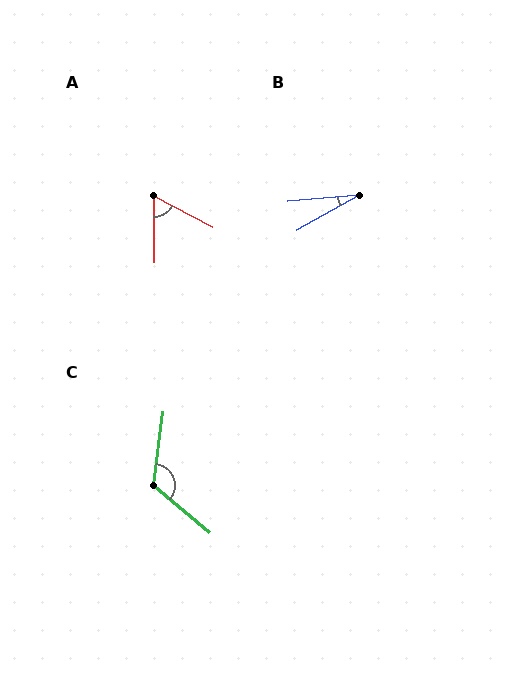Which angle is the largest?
C, at approximately 123 degrees.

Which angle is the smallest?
B, at approximately 25 degrees.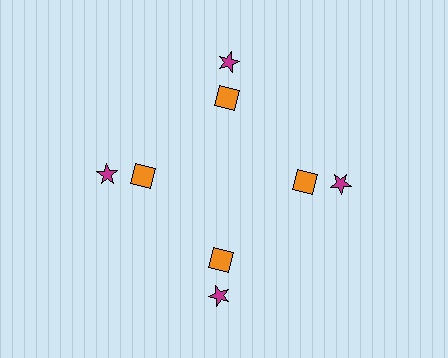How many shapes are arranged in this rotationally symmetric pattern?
There are 8 shapes, arranged in 4 groups of 2.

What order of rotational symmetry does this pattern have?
This pattern has 4-fold rotational symmetry.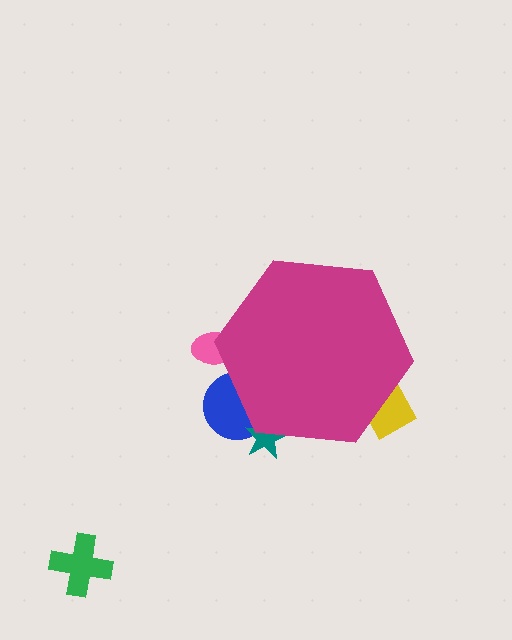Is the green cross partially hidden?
No, the green cross is fully visible.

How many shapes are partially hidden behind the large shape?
4 shapes are partially hidden.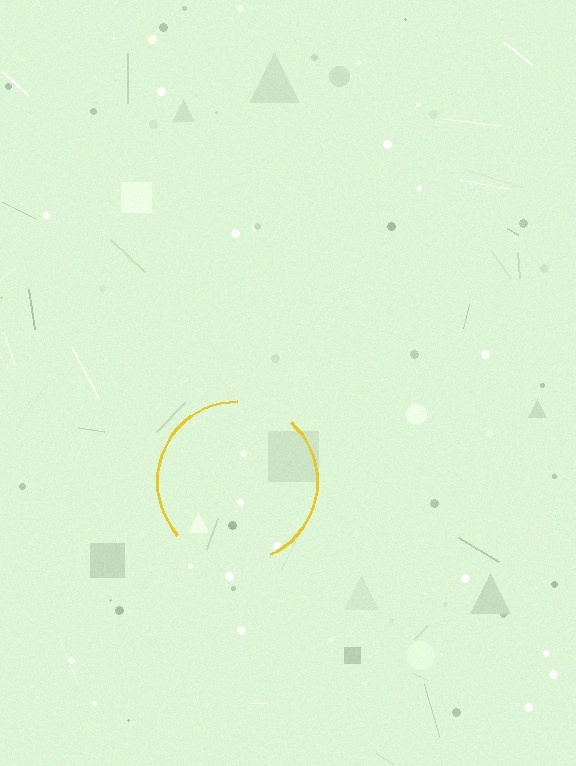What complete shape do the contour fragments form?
The contour fragments form a circle.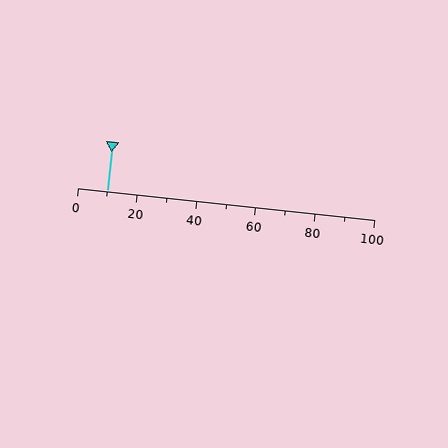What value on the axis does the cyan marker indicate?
The marker indicates approximately 10.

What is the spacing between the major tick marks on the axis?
The major ticks are spaced 20 apart.